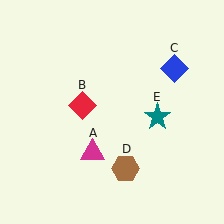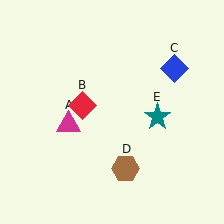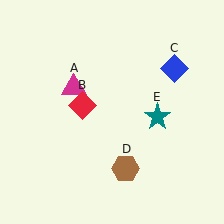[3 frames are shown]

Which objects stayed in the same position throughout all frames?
Red diamond (object B) and blue diamond (object C) and brown hexagon (object D) and teal star (object E) remained stationary.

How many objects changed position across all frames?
1 object changed position: magenta triangle (object A).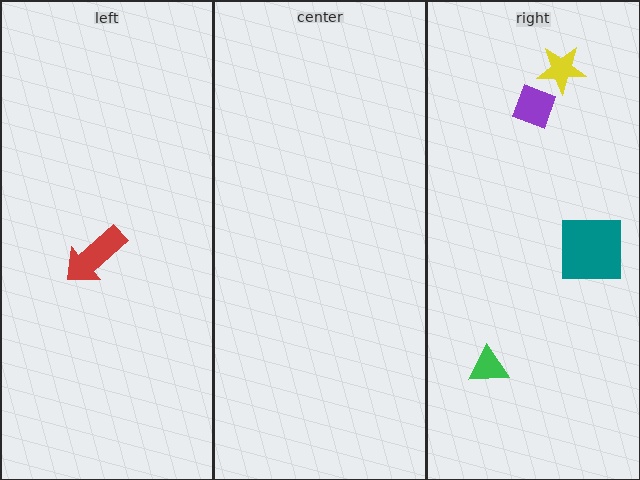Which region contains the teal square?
The right region.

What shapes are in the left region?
The red arrow.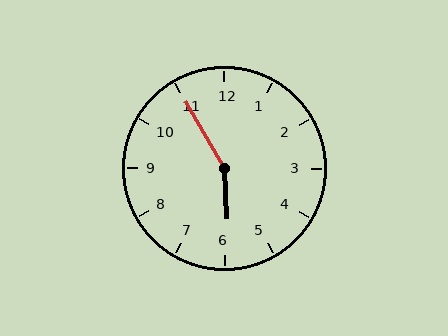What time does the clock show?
5:55.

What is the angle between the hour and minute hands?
Approximately 152 degrees.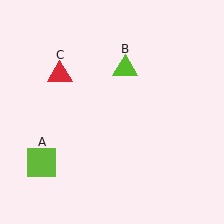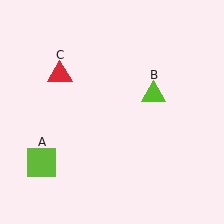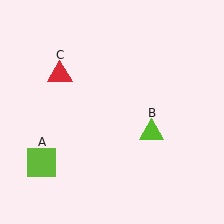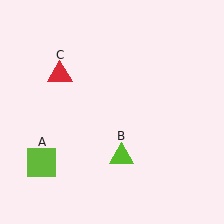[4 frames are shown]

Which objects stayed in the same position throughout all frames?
Lime square (object A) and red triangle (object C) remained stationary.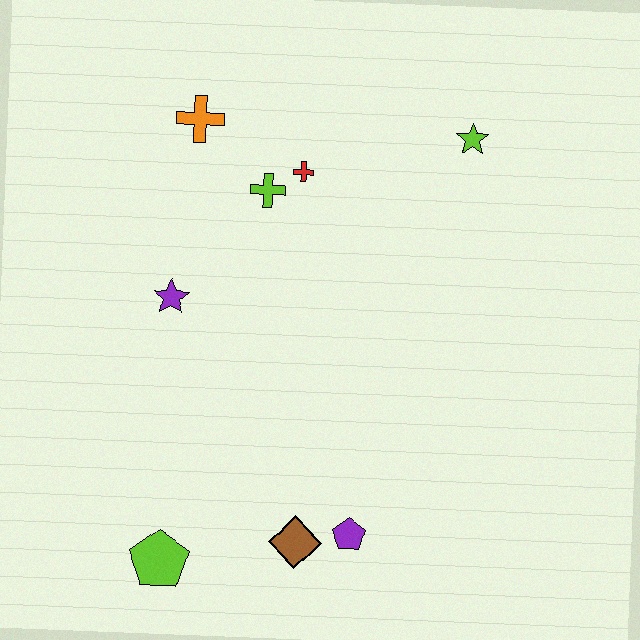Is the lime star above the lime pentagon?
Yes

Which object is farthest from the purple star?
The lime star is farthest from the purple star.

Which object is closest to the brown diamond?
The purple pentagon is closest to the brown diamond.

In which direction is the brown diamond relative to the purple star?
The brown diamond is below the purple star.